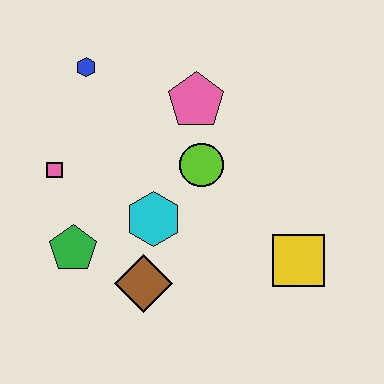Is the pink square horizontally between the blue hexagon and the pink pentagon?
No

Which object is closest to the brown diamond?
The cyan hexagon is closest to the brown diamond.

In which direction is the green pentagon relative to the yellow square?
The green pentagon is to the left of the yellow square.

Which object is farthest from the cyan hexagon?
The blue hexagon is farthest from the cyan hexagon.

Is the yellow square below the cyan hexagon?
Yes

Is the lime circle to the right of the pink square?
Yes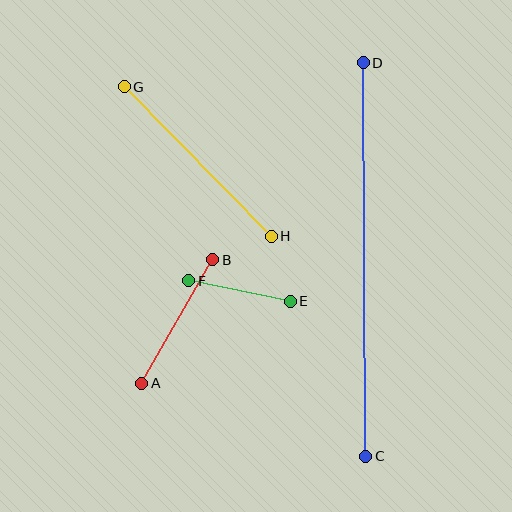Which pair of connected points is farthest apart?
Points C and D are farthest apart.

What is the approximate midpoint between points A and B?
The midpoint is at approximately (177, 321) pixels.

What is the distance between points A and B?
The distance is approximately 142 pixels.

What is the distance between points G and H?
The distance is approximately 210 pixels.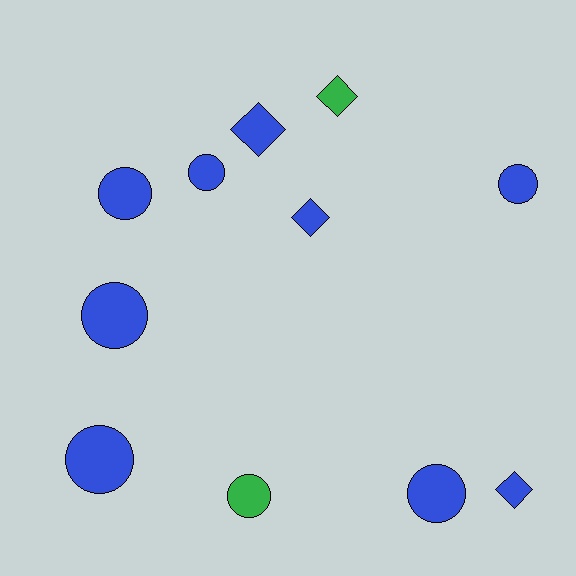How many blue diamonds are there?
There are 3 blue diamonds.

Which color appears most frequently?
Blue, with 9 objects.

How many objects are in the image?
There are 11 objects.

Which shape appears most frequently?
Circle, with 7 objects.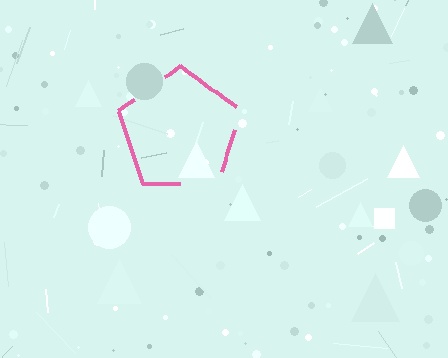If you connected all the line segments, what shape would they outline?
They would outline a pentagon.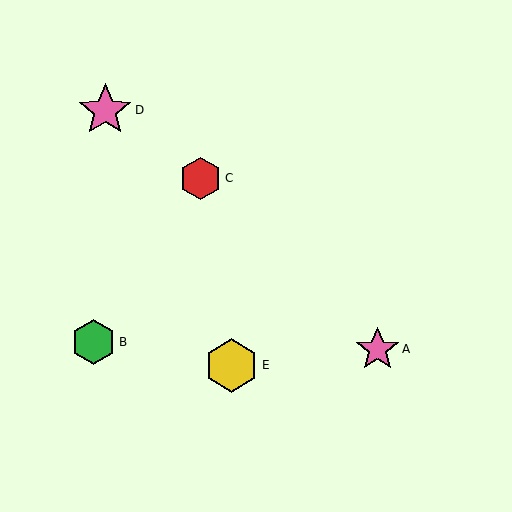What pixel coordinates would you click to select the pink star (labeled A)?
Click at (377, 349) to select the pink star A.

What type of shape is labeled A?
Shape A is a pink star.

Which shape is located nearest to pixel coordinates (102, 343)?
The green hexagon (labeled B) at (94, 342) is nearest to that location.